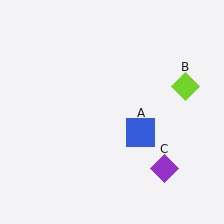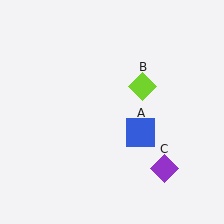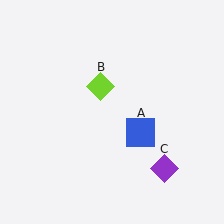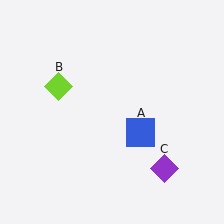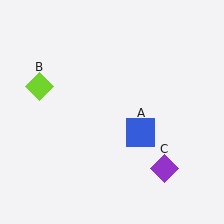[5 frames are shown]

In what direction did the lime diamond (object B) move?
The lime diamond (object B) moved left.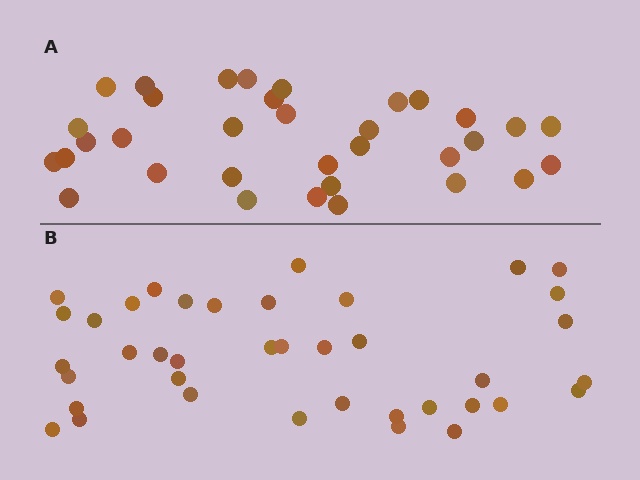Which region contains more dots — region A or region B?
Region B (the bottom region) has more dots.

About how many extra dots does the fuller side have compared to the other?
Region B has about 5 more dots than region A.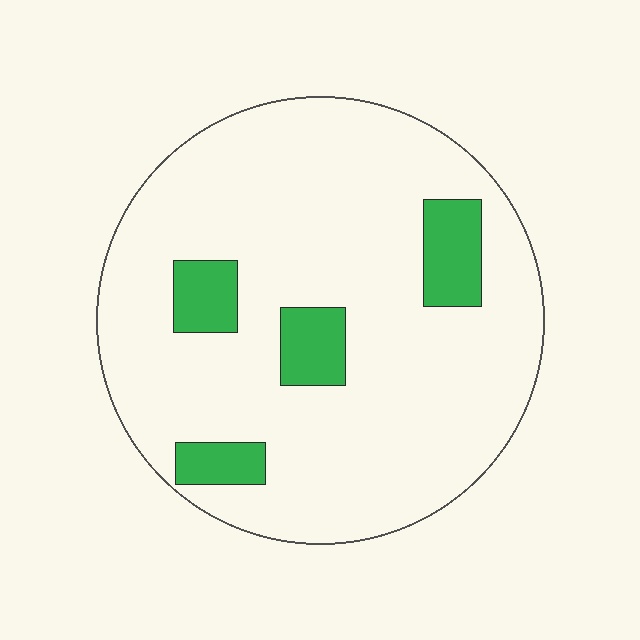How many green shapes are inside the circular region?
4.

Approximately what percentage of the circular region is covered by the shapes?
Approximately 15%.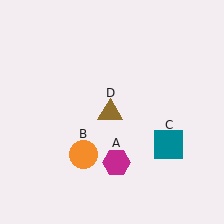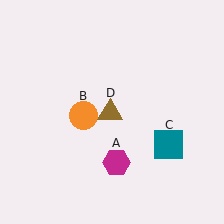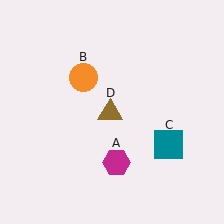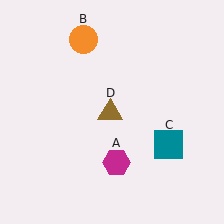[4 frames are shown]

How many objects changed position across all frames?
1 object changed position: orange circle (object B).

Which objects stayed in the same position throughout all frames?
Magenta hexagon (object A) and teal square (object C) and brown triangle (object D) remained stationary.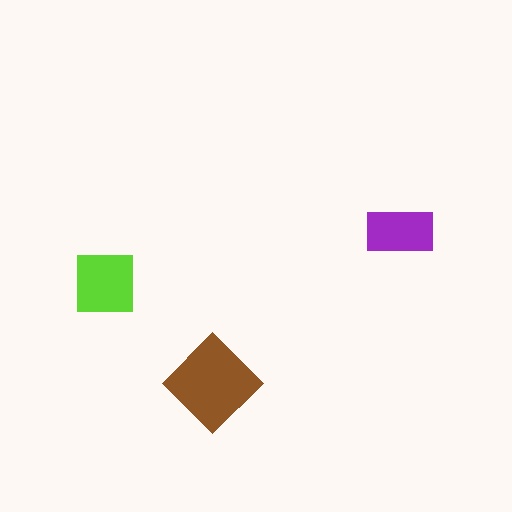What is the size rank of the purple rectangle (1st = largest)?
3rd.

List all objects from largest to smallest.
The brown diamond, the lime square, the purple rectangle.